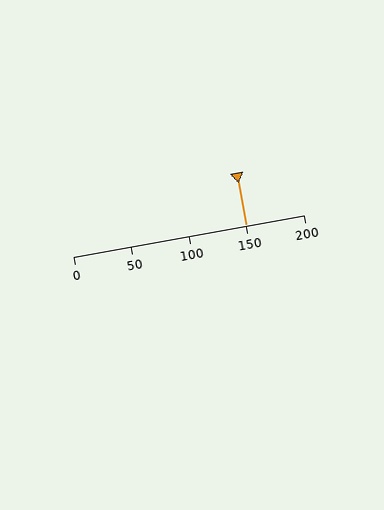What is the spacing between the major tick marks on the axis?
The major ticks are spaced 50 apart.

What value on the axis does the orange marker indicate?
The marker indicates approximately 150.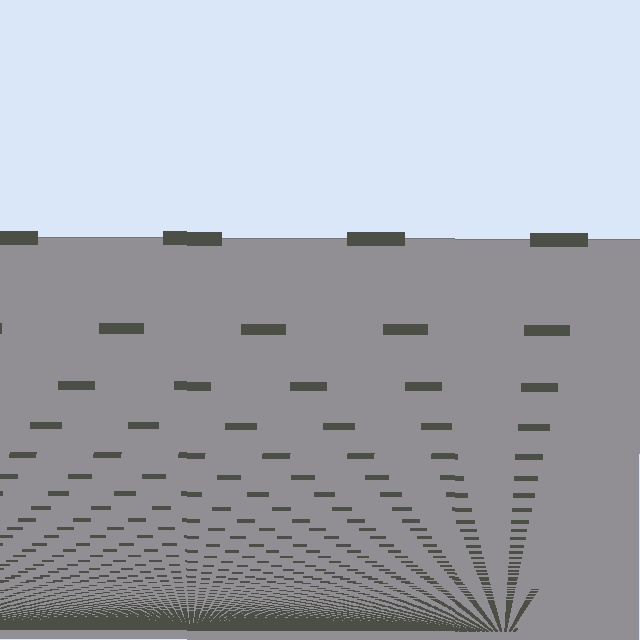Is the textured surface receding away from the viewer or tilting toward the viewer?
The surface appears to tilt toward the viewer. Texture elements get larger and sparser toward the top.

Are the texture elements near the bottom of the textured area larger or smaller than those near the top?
Smaller. The gradient is inverted — elements near the bottom are smaller and denser.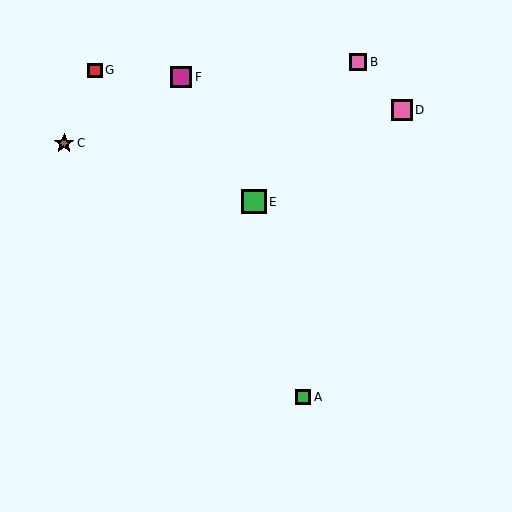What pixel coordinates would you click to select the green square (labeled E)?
Click at (254, 202) to select the green square E.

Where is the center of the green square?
The center of the green square is at (254, 202).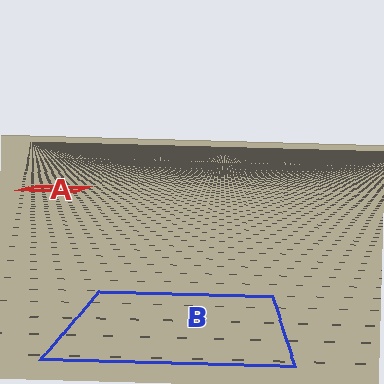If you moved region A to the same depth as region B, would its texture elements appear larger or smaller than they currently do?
They would appear larger. At a closer depth, the same texture elements are projected at a bigger on-screen size.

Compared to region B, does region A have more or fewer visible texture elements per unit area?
Region A has more texture elements per unit area — they are packed more densely because it is farther away.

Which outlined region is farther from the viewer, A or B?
Region A is farther from the viewer — the texture elements inside it appear smaller and more densely packed.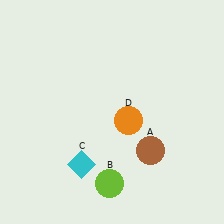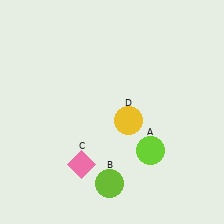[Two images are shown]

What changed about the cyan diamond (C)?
In Image 1, C is cyan. In Image 2, it changed to pink.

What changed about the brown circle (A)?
In Image 1, A is brown. In Image 2, it changed to lime.